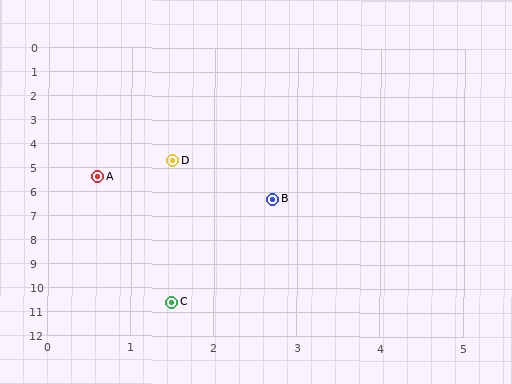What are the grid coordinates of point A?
Point A is at approximately (0.6, 5.4).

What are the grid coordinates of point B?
Point B is at approximately (2.7, 6.3).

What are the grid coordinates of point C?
Point C is at approximately (1.5, 10.6).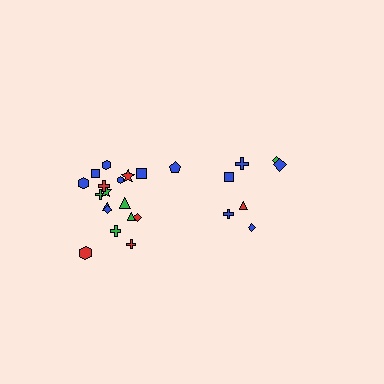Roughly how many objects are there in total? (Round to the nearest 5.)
Roughly 25 objects in total.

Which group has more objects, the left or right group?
The left group.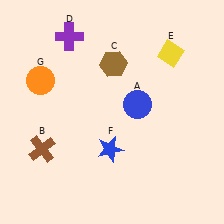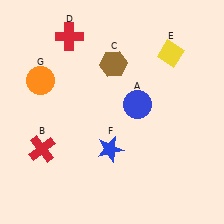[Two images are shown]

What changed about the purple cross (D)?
In Image 1, D is purple. In Image 2, it changed to red.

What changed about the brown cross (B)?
In Image 1, B is brown. In Image 2, it changed to red.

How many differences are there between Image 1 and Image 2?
There are 2 differences between the two images.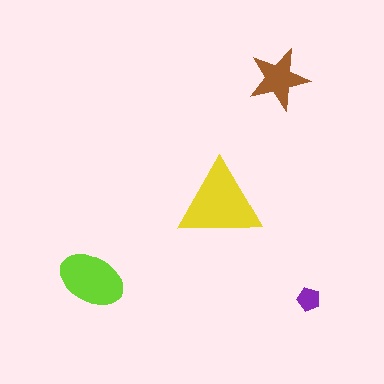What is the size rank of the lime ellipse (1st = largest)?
2nd.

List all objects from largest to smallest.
The yellow triangle, the lime ellipse, the brown star, the purple pentagon.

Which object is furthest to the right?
The purple pentagon is rightmost.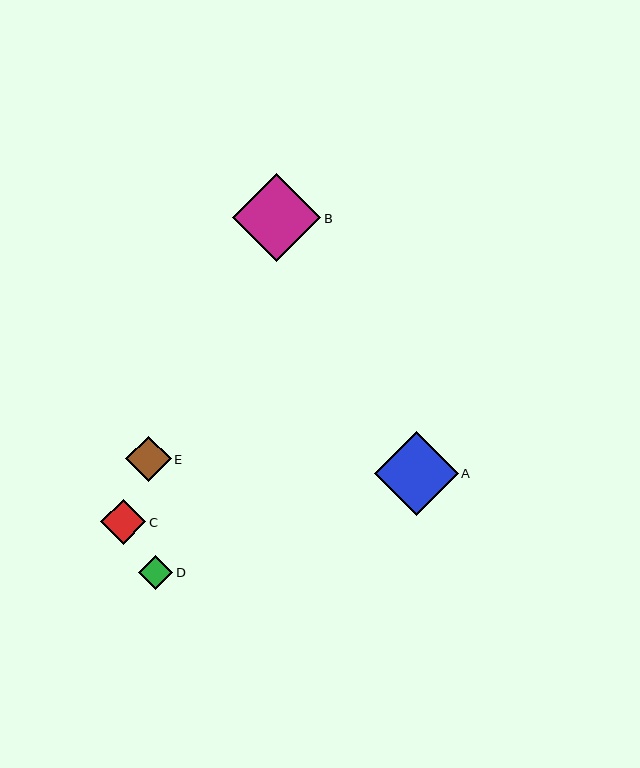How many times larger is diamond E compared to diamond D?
Diamond E is approximately 1.3 times the size of diamond D.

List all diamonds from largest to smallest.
From largest to smallest: B, A, E, C, D.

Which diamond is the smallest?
Diamond D is the smallest with a size of approximately 34 pixels.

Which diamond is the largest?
Diamond B is the largest with a size of approximately 88 pixels.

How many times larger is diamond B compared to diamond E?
Diamond B is approximately 1.9 times the size of diamond E.